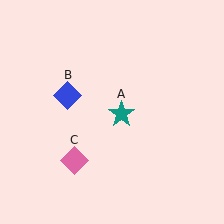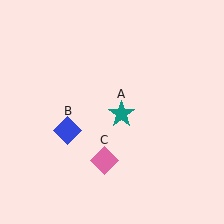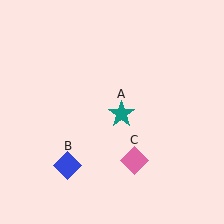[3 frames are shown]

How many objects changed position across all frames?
2 objects changed position: blue diamond (object B), pink diamond (object C).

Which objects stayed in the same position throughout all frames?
Teal star (object A) remained stationary.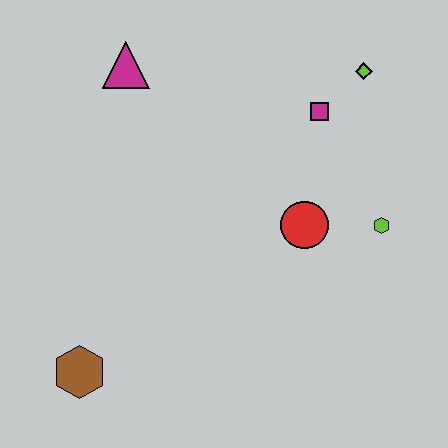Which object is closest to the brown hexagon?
The red circle is closest to the brown hexagon.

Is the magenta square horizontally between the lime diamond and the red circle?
Yes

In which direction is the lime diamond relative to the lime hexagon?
The lime diamond is above the lime hexagon.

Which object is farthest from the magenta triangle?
The brown hexagon is farthest from the magenta triangle.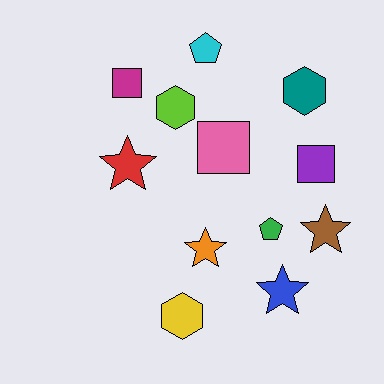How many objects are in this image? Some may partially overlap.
There are 12 objects.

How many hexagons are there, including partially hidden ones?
There are 3 hexagons.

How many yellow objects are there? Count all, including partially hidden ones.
There is 1 yellow object.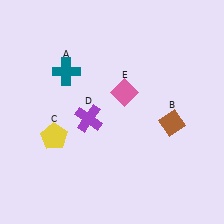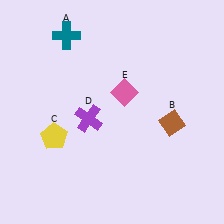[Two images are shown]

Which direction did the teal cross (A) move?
The teal cross (A) moved up.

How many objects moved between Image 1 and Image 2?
1 object moved between the two images.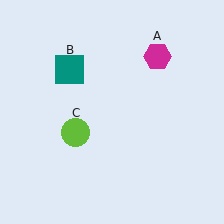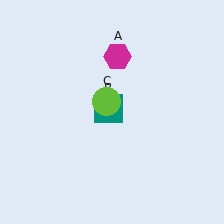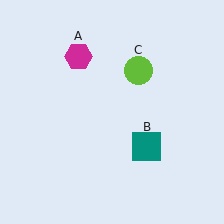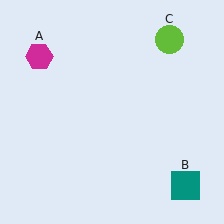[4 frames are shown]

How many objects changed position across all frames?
3 objects changed position: magenta hexagon (object A), teal square (object B), lime circle (object C).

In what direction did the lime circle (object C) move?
The lime circle (object C) moved up and to the right.